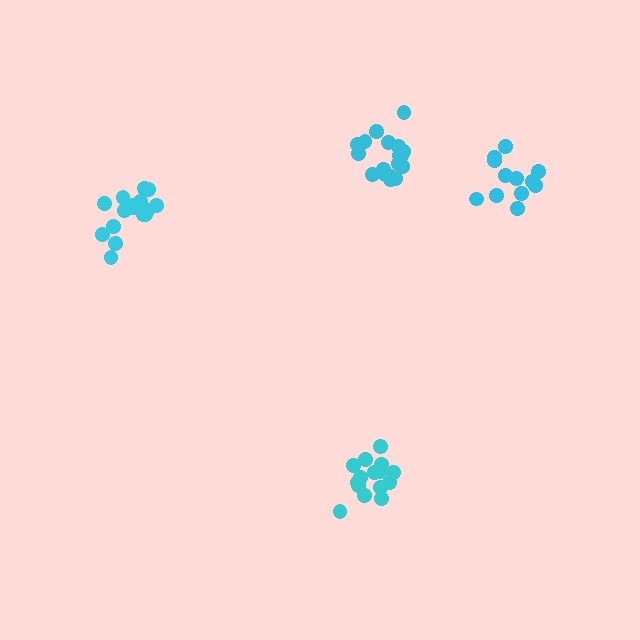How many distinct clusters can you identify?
There are 4 distinct clusters.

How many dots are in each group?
Group 1: 18 dots, Group 2: 17 dots, Group 3: 12 dots, Group 4: 15 dots (62 total).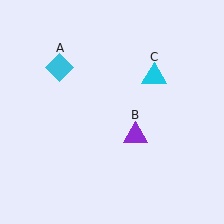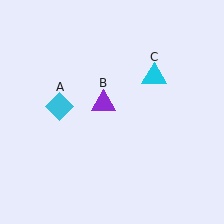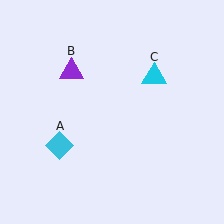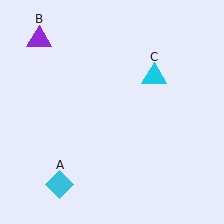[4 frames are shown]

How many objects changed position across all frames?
2 objects changed position: cyan diamond (object A), purple triangle (object B).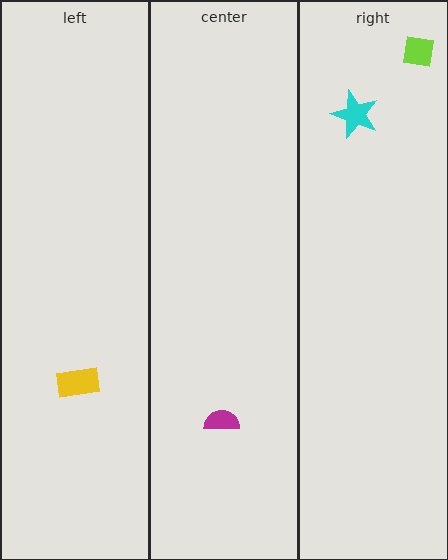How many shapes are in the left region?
1.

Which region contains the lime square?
The right region.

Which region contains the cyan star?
The right region.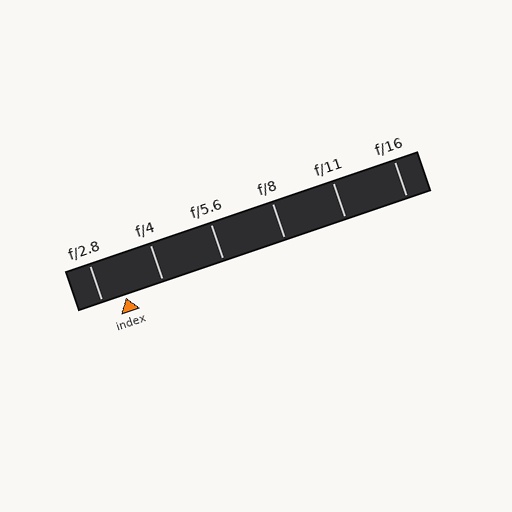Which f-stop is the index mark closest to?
The index mark is closest to f/2.8.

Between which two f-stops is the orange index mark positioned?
The index mark is between f/2.8 and f/4.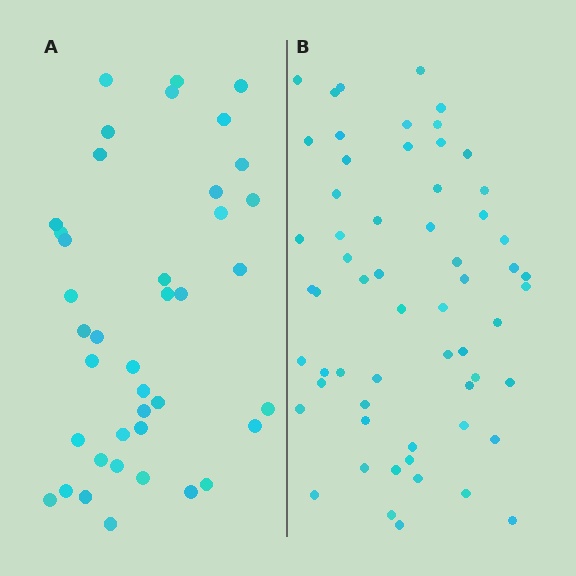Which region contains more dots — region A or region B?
Region B (the right region) has more dots.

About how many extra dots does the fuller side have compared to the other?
Region B has approximately 20 more dots than region A.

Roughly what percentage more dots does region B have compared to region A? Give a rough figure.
About 50% more.